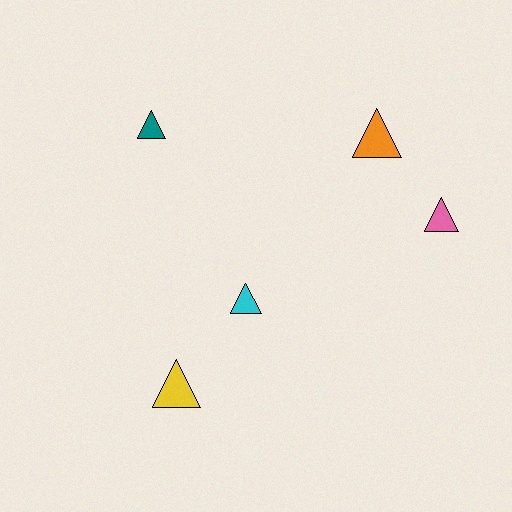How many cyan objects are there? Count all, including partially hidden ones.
There is 1 cyan object.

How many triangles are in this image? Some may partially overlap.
There are 5 triangles.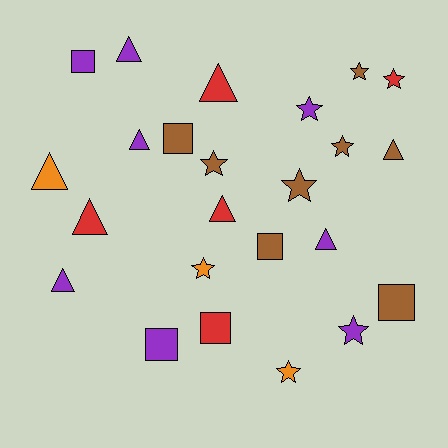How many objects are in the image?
There are 24 objects.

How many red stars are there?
There is 1 red star.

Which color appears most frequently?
Purple, with 8 objects.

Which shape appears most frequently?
Star, with 9 objects.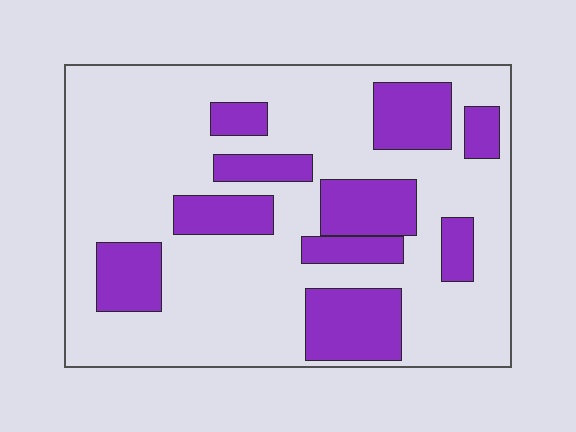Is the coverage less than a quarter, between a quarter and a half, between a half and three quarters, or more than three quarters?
Between a quarter and a half.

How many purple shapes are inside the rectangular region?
10.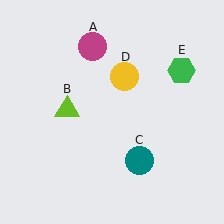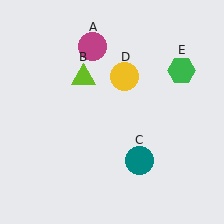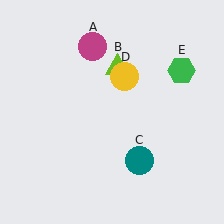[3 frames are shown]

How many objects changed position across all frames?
1 object changed position: lime triangle (object B).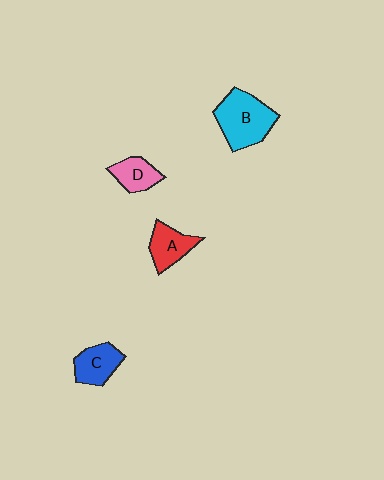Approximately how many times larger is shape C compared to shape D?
Approximately 1.2 times.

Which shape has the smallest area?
Shape D (pink).